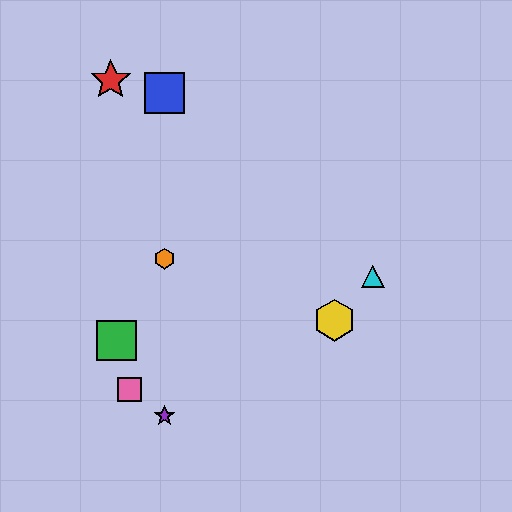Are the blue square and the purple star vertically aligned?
Yes, both are at x≈165.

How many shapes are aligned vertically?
3 shapes (the blue square, the purple star, the orange hexagon) are aligned vertically.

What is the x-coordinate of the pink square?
The pink square is at x≈129.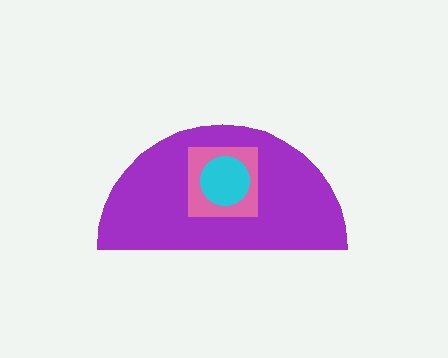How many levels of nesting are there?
3.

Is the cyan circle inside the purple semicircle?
Yes.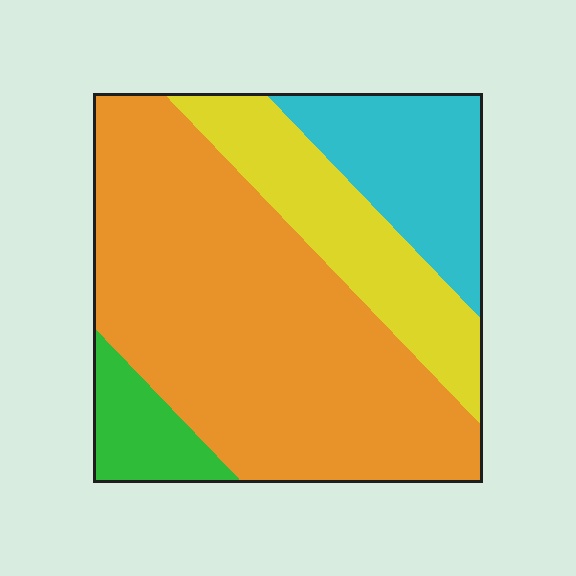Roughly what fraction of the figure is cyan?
Cyan takes up about one sixth (1/6) of the figure.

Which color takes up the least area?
Green, at roughly 10%.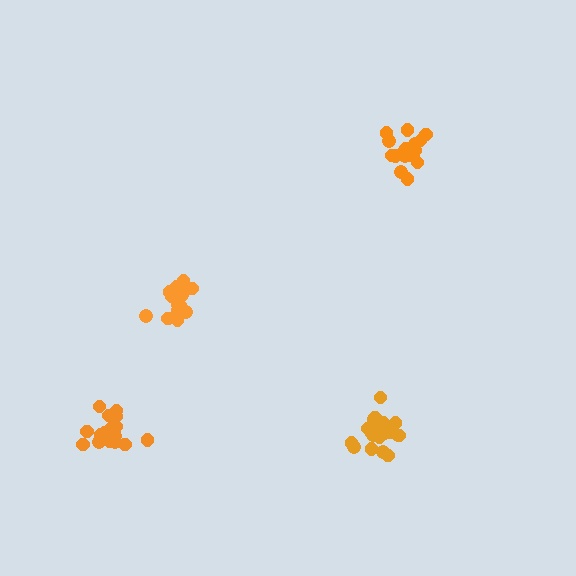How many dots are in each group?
Group 1: 20 dots, Group 2: 18 dots, Group 3: 20 dots, Group 4: 19 dots (77 total).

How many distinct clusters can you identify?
There are 4 distinct clusters.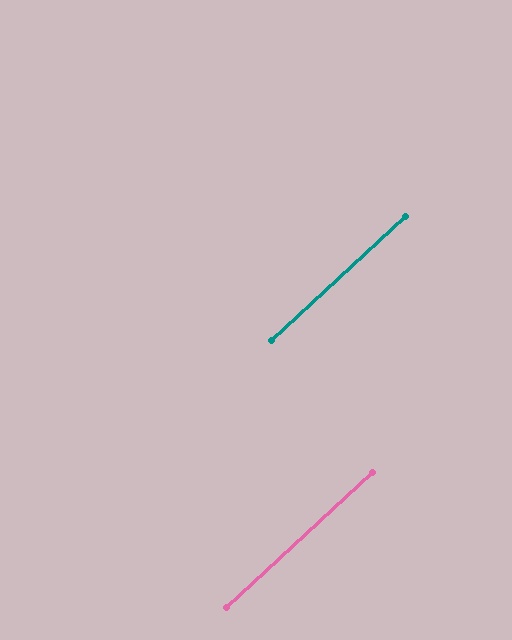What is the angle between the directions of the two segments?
Approximately 0 degrees.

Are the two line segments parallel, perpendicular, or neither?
Parallel — their directions differ by only 0.1°.